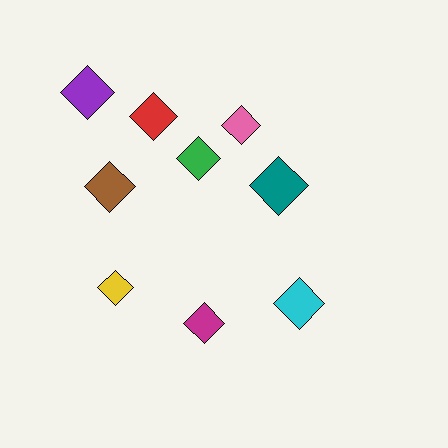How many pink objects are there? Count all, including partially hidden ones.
There is 1 pink object.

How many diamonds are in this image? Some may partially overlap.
There are 9 diamonds.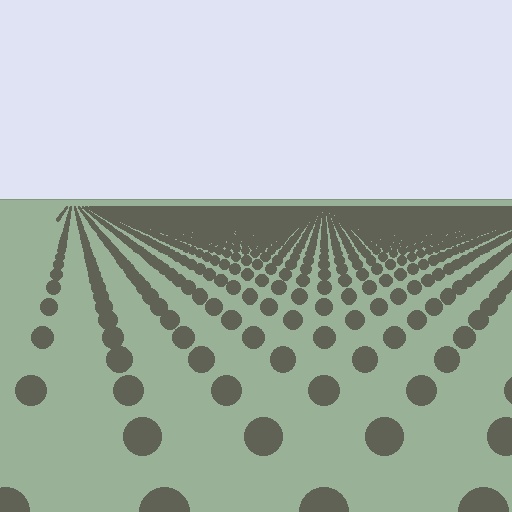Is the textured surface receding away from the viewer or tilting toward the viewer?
The surface is receding away from the viewer. Texture elements get smaller and denser toward the top.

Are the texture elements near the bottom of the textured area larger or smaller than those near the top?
Larger. Near the bottom, elements are closer to the viewer and appear at a bigger on-screen size.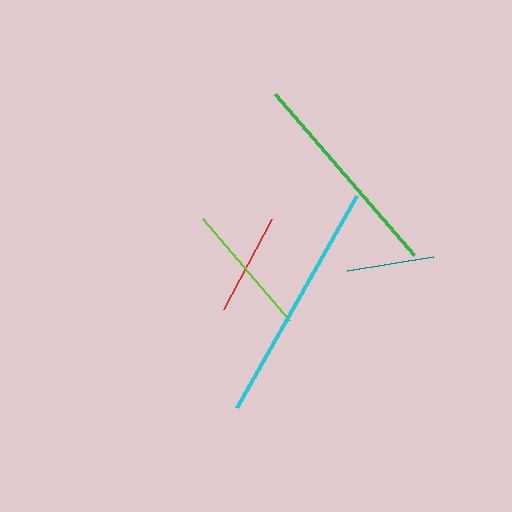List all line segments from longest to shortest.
From longest to shortest: cyan, green, lime, red, teal.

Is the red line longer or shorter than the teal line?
The red line is longer than the teal line.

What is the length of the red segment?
The red segment is approximately 103 pixels long.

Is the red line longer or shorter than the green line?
The green line is longer than the red line.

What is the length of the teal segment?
The teal segment is approximately 87 pixels long.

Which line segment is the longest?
The cyan line is the longest at approximately 244 pixels.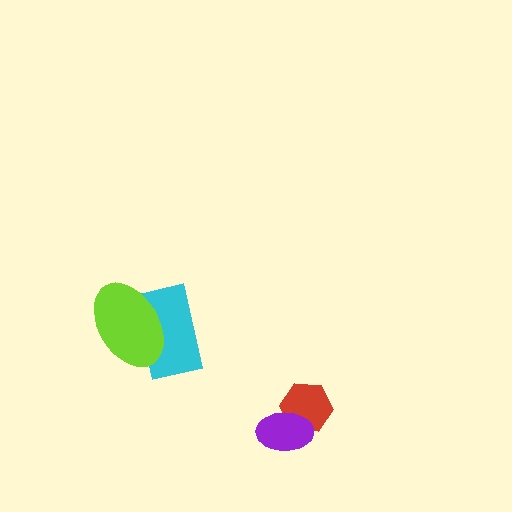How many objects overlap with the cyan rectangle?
1 object overlaps with the cyan rectangle.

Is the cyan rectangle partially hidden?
Yes, it is partially covered by another shape.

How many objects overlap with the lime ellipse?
1 object overlaps with the lime ellipse.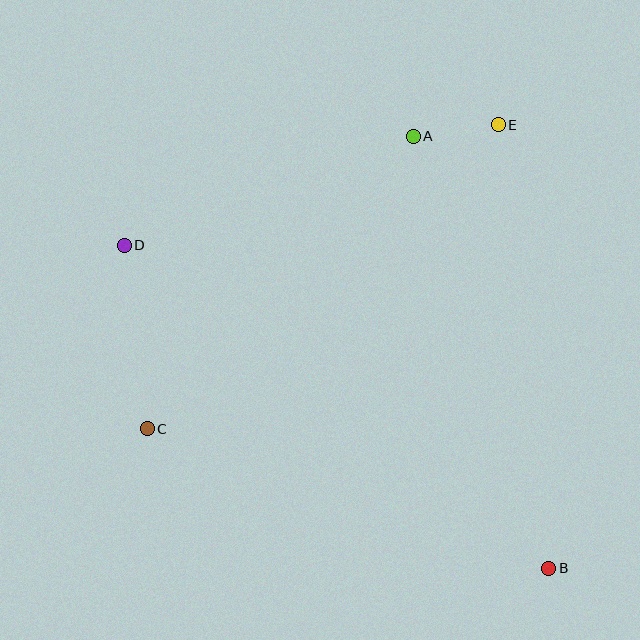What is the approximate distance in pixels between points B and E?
The distance between B and E is approximately 447 pixels.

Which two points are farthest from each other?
Points B and D are farthest from each other.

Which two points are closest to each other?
Points A and E are closest to each other.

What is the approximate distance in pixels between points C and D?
The distance between C and D is approximately 185 pixels.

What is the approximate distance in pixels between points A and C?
The distance between A and C is approximately 396 pixels.